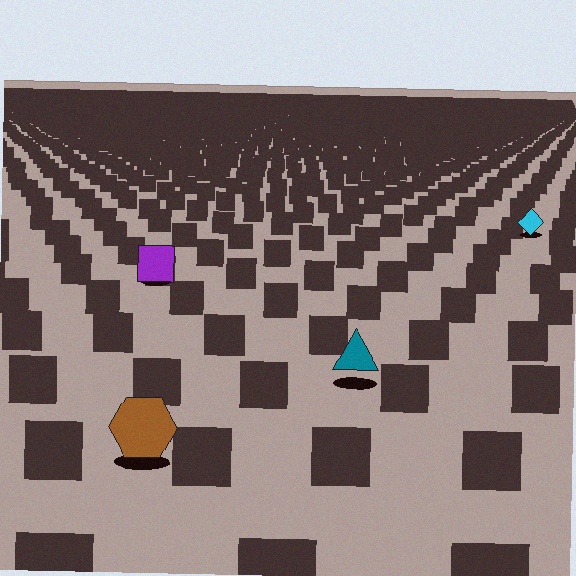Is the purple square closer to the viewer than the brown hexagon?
No. The brown hexagon is closer — you can tell from the texture gradient: the ground texture is coarser near it.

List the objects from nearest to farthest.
From nearest to farthest: the brown hexagon, the teal triangle, the purple square, the cyan diamond.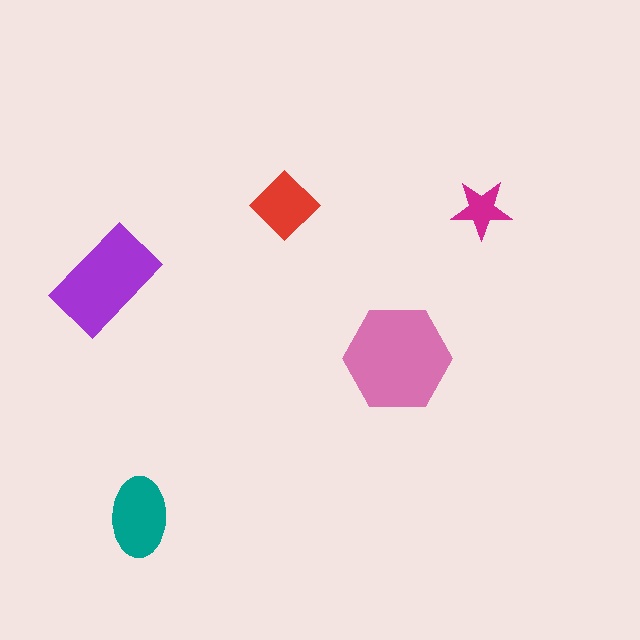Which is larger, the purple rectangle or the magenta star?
The purple rectangle.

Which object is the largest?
The pink hexagon.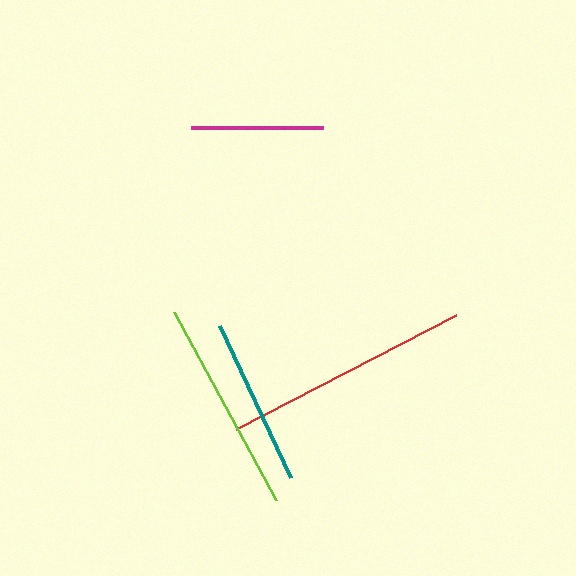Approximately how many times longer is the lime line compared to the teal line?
The lime line is approximately 1.3 times the length of the teal line.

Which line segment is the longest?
The red line is the longest at approximately 247 pixels.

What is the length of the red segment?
The red segment is approximately 247 pixels long.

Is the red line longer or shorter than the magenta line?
The red line is longer than the magenta line.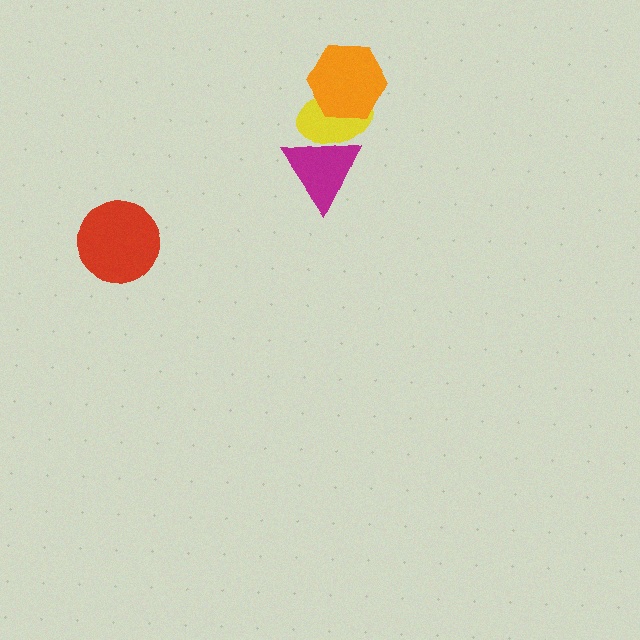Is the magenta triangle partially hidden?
No, no other shape covers it.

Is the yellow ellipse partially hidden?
Yes, it is partially covered by another shape.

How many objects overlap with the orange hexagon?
1 object overlaps with the orange hexagon.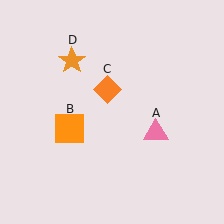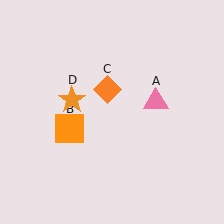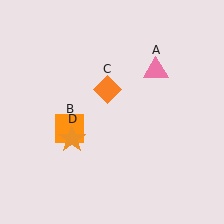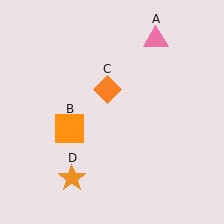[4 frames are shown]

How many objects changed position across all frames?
2 objects changed position: pink triangle (object A), orange star (object D).